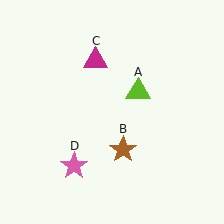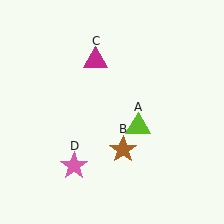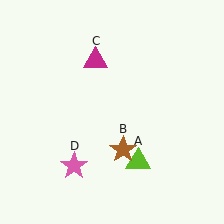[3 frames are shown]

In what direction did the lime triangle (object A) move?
The lime triangle (object A) moved down.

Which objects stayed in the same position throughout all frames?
Brown star (object B) and magenta triangle (object C) and pink star (object D) remained stationary.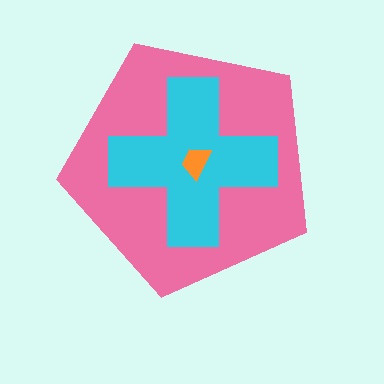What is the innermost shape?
The orange trapezoid.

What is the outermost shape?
The pink pentagon.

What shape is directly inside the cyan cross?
The orange trapezoid.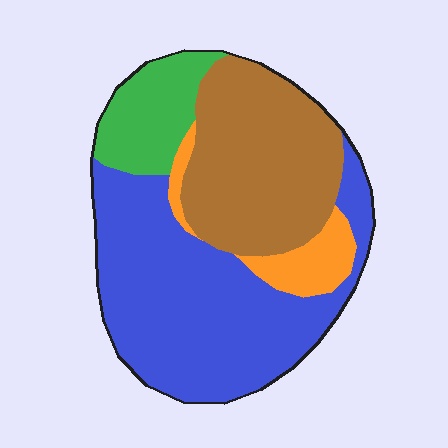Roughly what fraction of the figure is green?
Green covers 13% of the figure.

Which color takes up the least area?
Orange, at roughly 10%.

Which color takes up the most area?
Blue, at roughly 45%.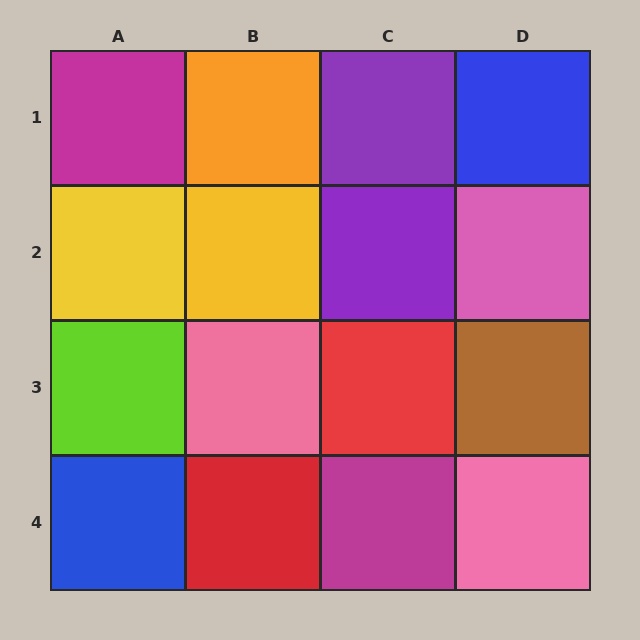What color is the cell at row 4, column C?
Magenta.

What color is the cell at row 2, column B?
Yellow.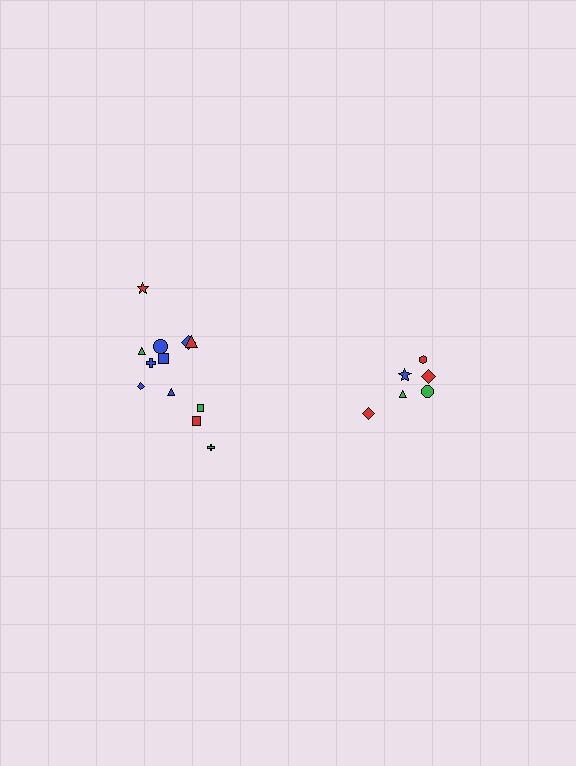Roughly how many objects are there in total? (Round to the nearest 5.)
Roughly 20 objects in total.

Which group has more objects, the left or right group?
The left group.